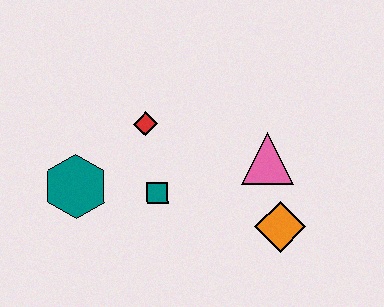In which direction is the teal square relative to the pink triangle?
The teal square is to the left of the pink triangle.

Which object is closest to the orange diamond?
The pink triangle is closest to the orange diamond.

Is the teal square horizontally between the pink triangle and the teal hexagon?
Yes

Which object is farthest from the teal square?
The orange diamond is farthest from the teal square.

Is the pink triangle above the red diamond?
No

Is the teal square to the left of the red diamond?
No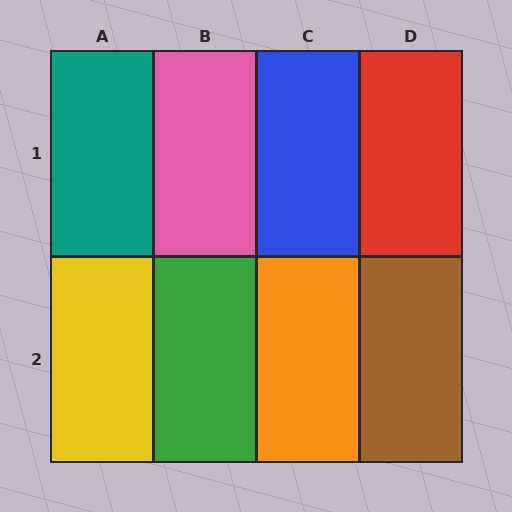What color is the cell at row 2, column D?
Brown.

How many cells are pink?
1 cell is pink.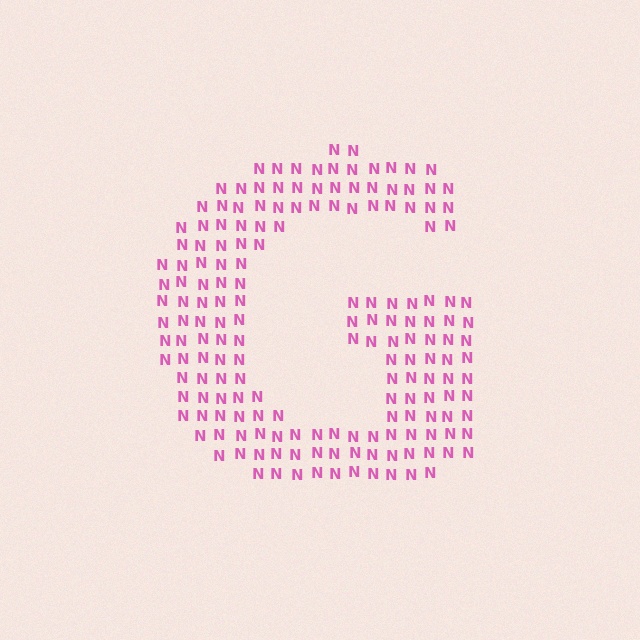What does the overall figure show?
The overall figure shows the letter G.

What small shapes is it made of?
It is made of small letter N's.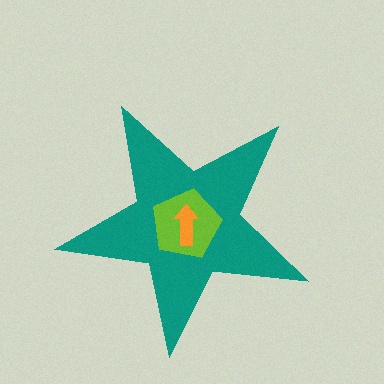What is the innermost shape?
The orange arrow.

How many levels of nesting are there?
3.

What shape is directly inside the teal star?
The lime pentagon.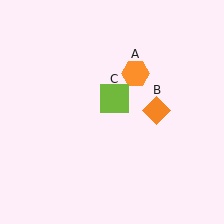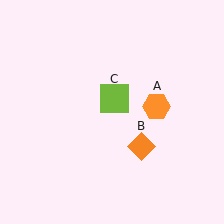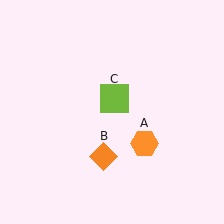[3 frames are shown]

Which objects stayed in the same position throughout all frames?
Lime square (object C) remained stationary.